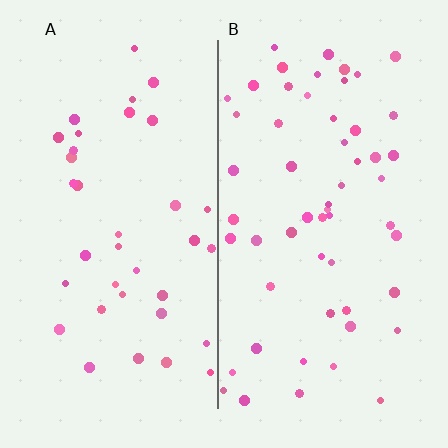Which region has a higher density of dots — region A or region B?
B (the right).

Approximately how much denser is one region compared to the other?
Approximately 1.5× — region B over region A.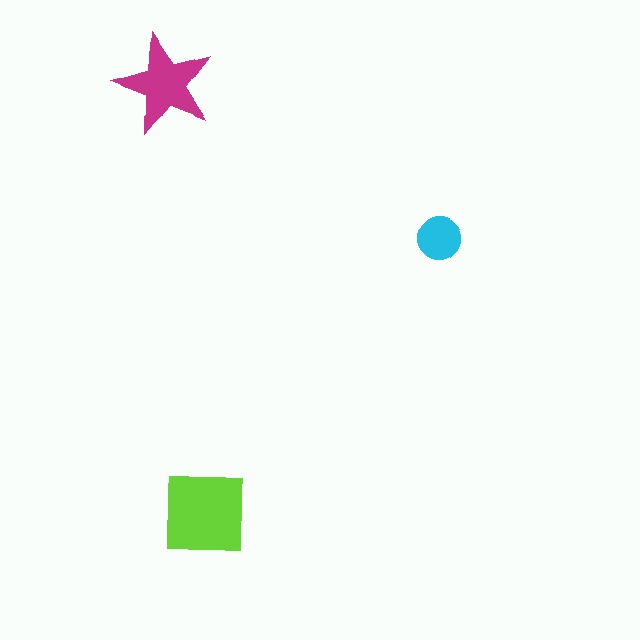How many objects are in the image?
There are 3 objects in the image.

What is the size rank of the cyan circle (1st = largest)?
3rd.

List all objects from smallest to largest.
The cyan circle, the magenta star, the lime square.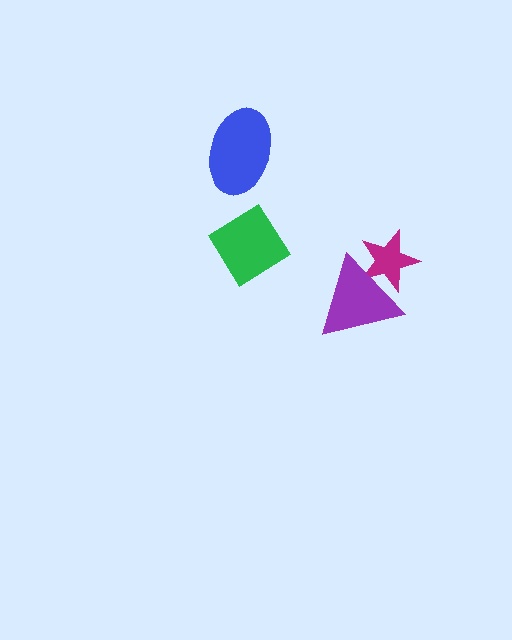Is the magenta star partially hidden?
Yes, it is partially covered by another shape.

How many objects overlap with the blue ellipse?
0 objects overlap with the blue ellipse.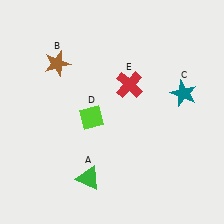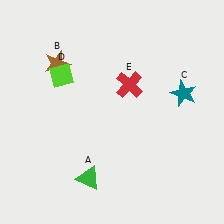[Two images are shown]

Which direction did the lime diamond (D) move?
The lime diamond (D) moved up.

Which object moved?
The lime diamond (D) moved up.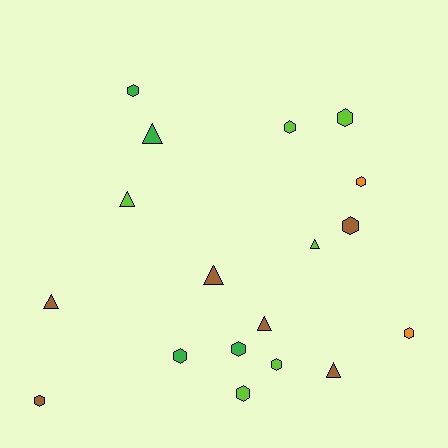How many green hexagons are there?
There are 3 green hexagons.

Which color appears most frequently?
Brown, with 6 objects.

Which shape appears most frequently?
Hexagon, with 11 objects.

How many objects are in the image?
There are 18 objects.